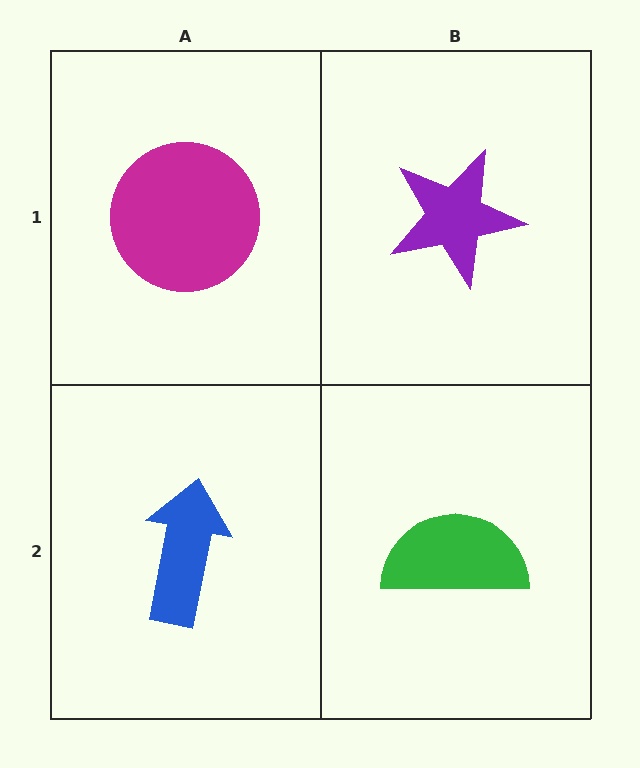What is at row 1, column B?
A purple star.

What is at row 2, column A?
A blue arrow.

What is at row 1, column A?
A magenta circle.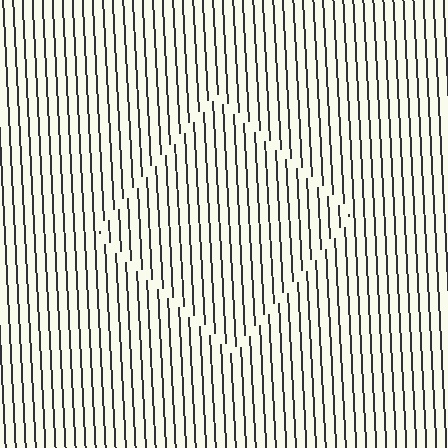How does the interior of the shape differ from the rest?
The interior of the shape contains the same grating, shifted by half a period — the contour is defined by the phase discontinuity where line-ends from the inner and outer gratings abut.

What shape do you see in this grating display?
An illusory square. The interior of the shape contains the same grating, shifted by half a period — the contour is defined by the phase discontinuity where line-ends from the inner and outer gratings abut.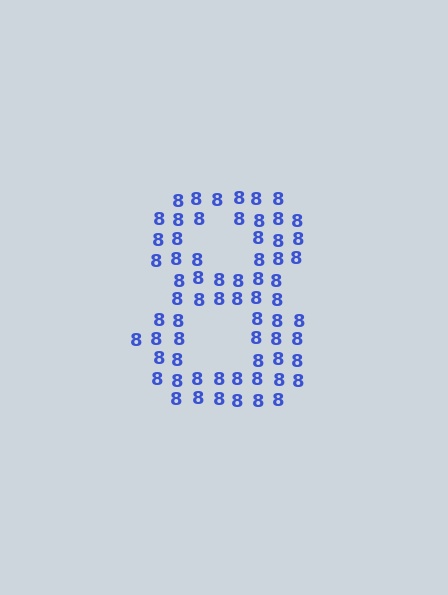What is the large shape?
The large shape is the digit 8.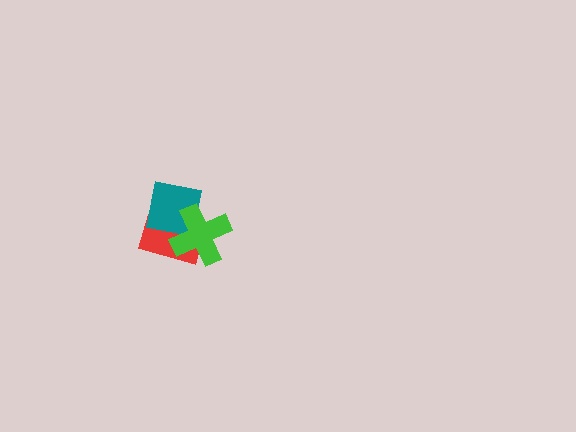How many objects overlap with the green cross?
2 objects overlap with the green cross.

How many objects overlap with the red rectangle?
2 objects overlap with the red rectangle.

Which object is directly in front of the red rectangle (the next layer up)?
The teal square is directly in front of the red rectangle.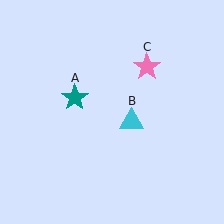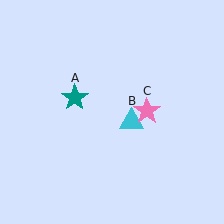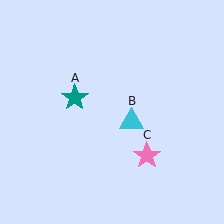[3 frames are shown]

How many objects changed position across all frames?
1 object changed position: pink star (object C).